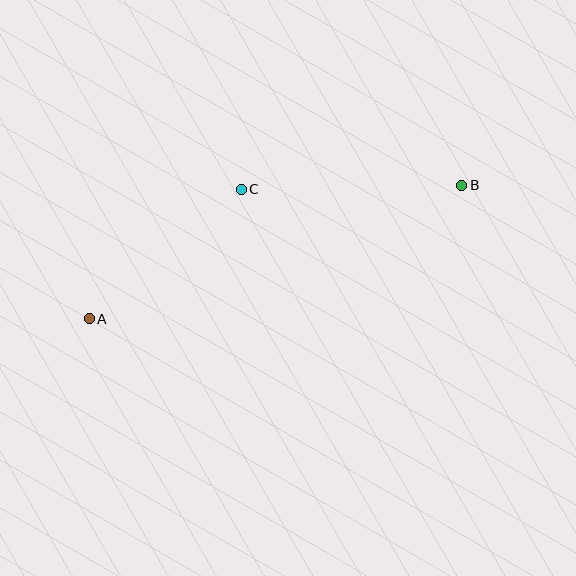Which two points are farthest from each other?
Points A and B are farthest from each other.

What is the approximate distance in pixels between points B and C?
The distance between B and C is approximately 221 pixels.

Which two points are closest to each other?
Points A and C are closest to each other.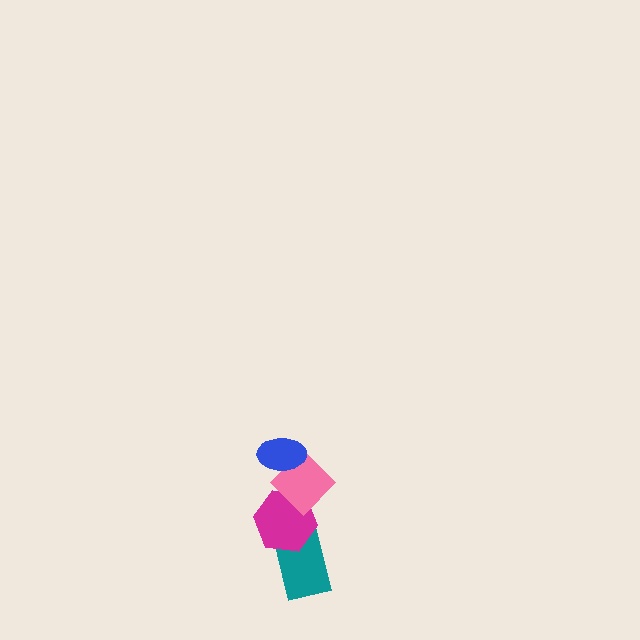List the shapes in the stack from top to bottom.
From top to bottom: the blue ellipse, the pink diamond, the magenta hexagon, the teal rectangle.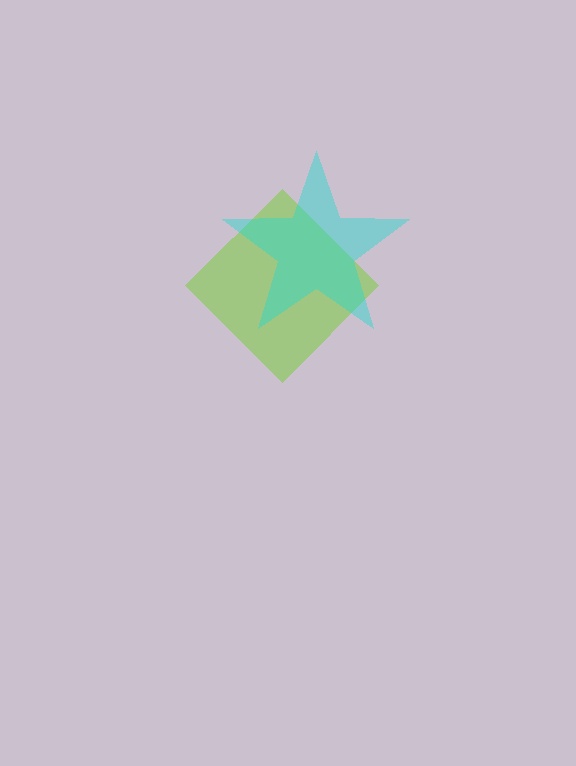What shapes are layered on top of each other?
The layered shapes are: a lime diamond, a cyan star.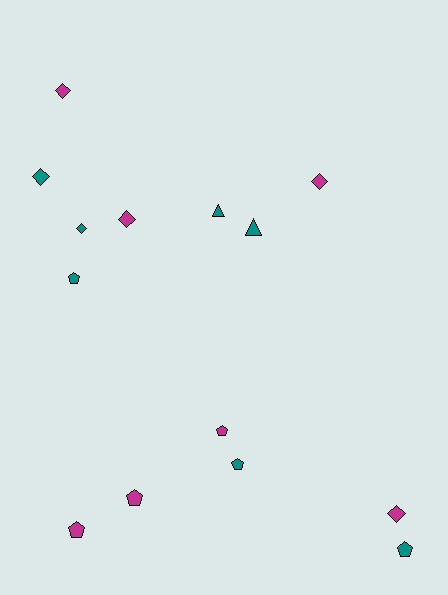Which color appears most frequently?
Teal, with 7 objects.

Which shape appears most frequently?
Pentagon, with 6 objects.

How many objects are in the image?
There are 14 objects.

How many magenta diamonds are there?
There are 4 magenta diamonds.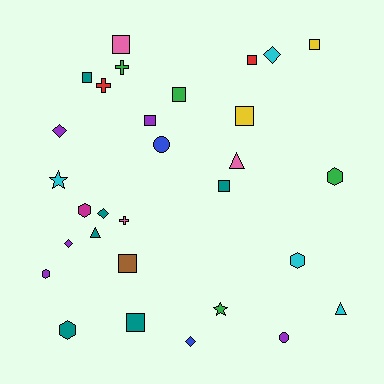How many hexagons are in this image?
There are 5 hexagons.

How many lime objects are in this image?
There are no lime objects.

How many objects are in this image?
There are 30 objects.